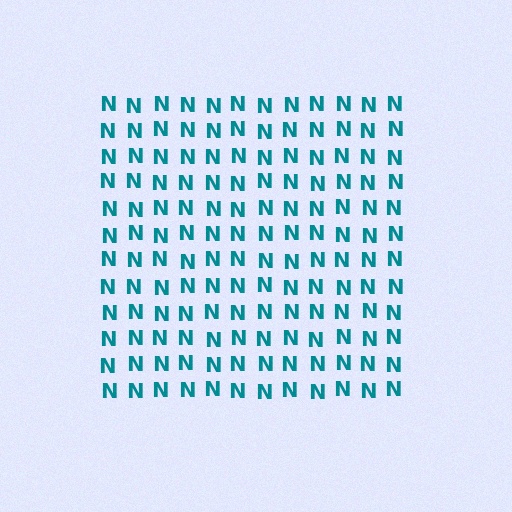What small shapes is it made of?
It is made of small letter N's.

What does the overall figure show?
The overall figure shows a square.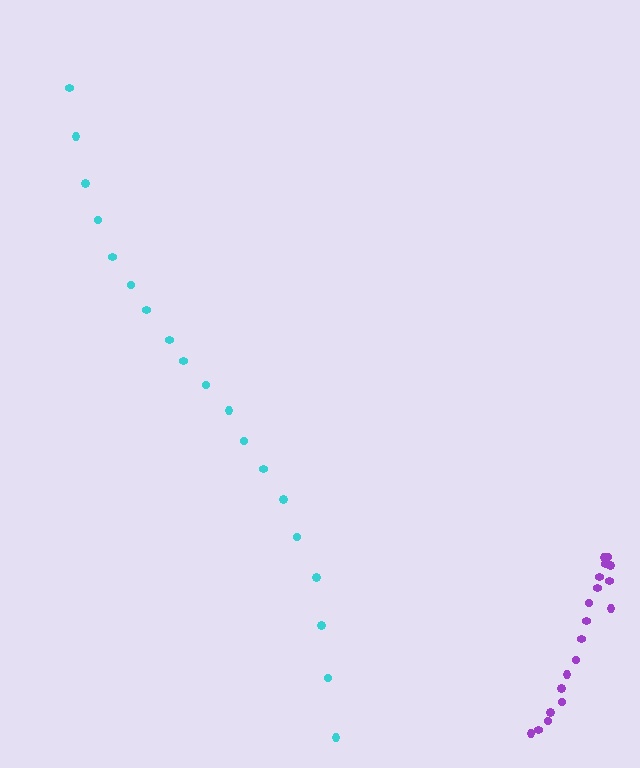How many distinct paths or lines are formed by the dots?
There are 2 distinct paths.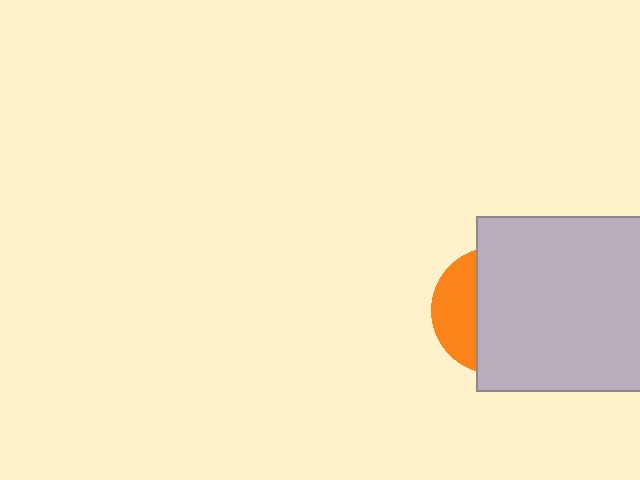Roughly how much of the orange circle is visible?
A small part of it is visible (roughly 31%).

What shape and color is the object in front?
The object in front is a light gray square.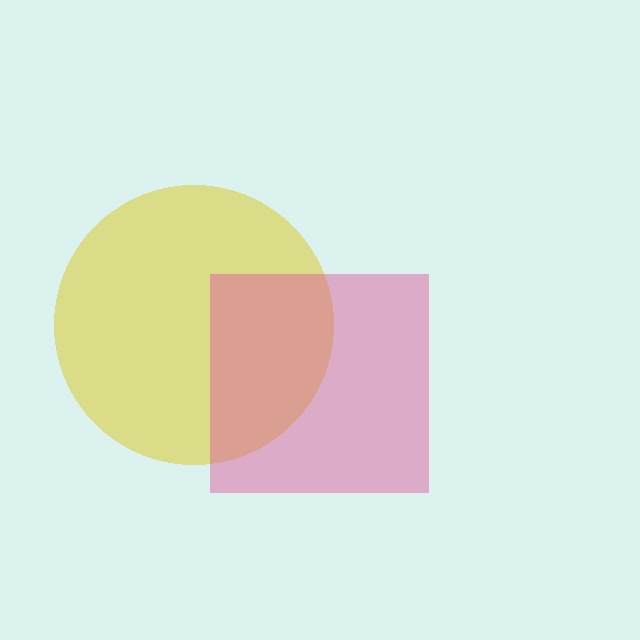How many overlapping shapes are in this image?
There are 2 overlapping shapes in the image.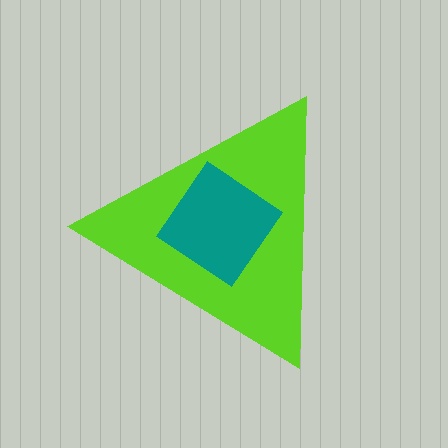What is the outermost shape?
The lime triangle.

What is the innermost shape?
The teal diamond.